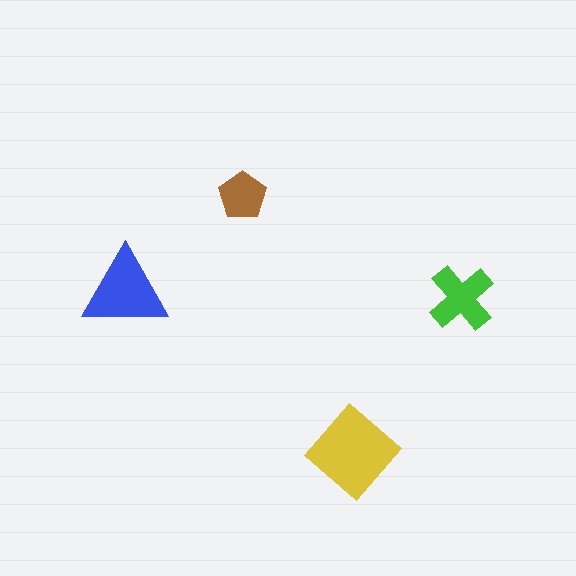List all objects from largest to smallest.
The yellow diamond, the blue triangle, the green cross, the brown pentagon.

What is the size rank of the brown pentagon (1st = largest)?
4th.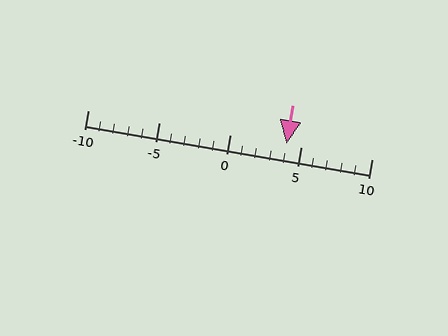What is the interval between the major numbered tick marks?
The major tick marks are spaced 5 units apart.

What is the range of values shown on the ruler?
The ruler shows values from -10 to 10.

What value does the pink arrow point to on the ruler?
The pink arrow points to approximately 4.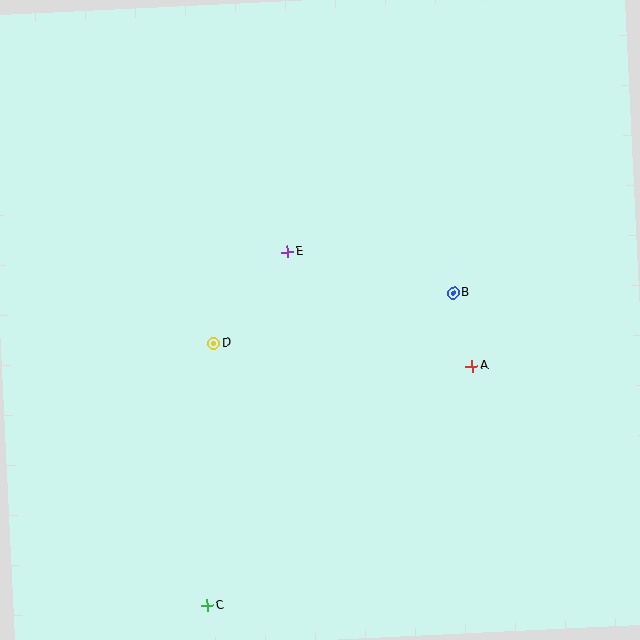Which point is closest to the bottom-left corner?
Point C is closest to the bottom-left corner.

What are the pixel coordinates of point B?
Point B is at (453, 293).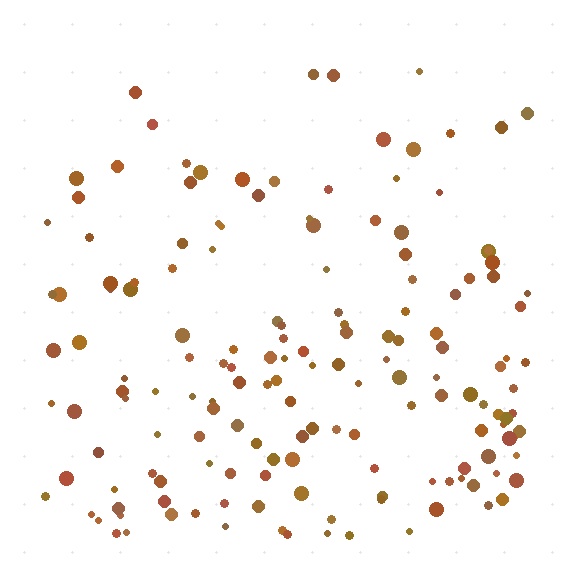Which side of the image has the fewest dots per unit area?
The top.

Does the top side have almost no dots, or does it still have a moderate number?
Still a moderate number, just noticeably fewer than the bottom.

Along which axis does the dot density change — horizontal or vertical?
Vertical.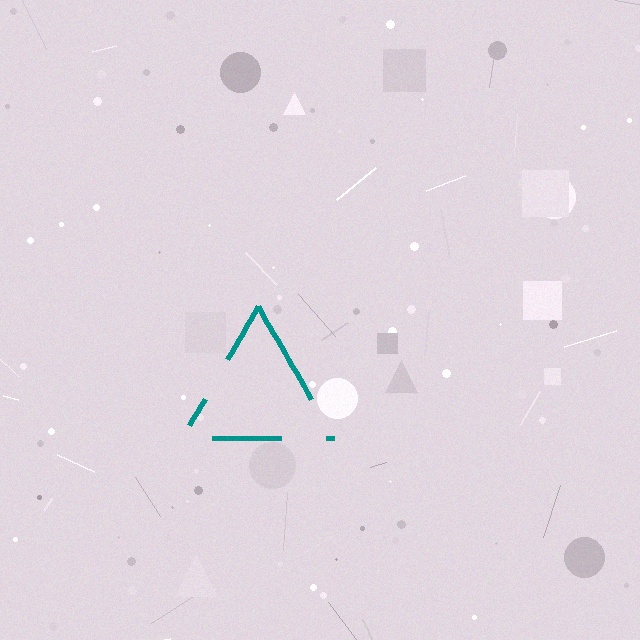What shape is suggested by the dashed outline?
The dashed outline suggests a triangle.